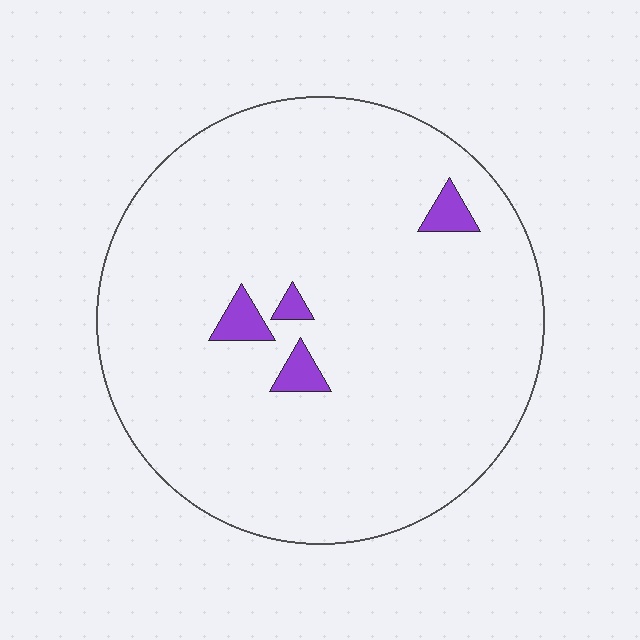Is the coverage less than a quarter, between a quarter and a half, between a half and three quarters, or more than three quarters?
Less than a quarter.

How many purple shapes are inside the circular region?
4.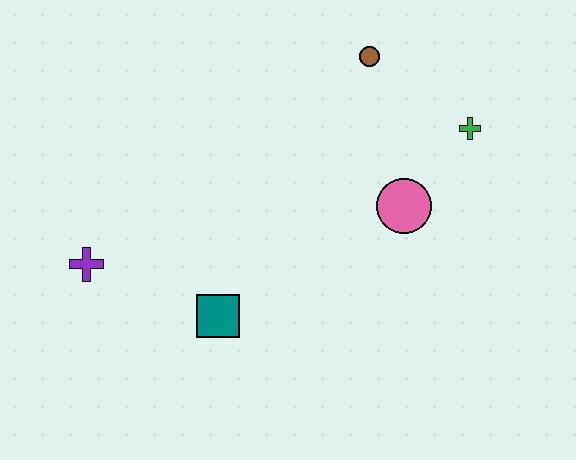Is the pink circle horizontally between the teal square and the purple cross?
No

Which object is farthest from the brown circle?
The purple cross is farthest from the brown circle.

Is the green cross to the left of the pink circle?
No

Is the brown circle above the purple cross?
Yes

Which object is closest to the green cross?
The pink circle is closest to the green cross.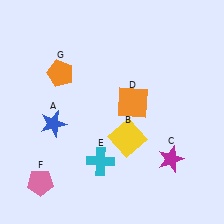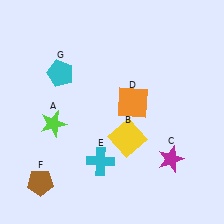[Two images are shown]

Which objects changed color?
A changed from blue to lime. F changed from pink to brown. G changed from orange to cyan.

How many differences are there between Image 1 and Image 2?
There are 3 differences between the two images.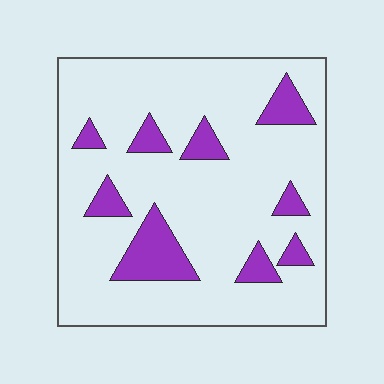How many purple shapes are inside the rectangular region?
9.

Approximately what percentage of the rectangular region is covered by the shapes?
Approximately 15%.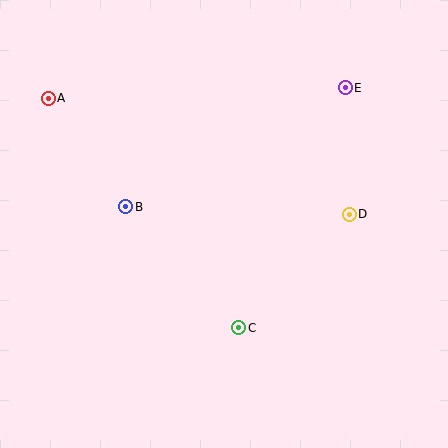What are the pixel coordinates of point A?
Point A is at (48, 98).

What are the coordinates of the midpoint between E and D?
The midpoint between E and D is at (347, 151).